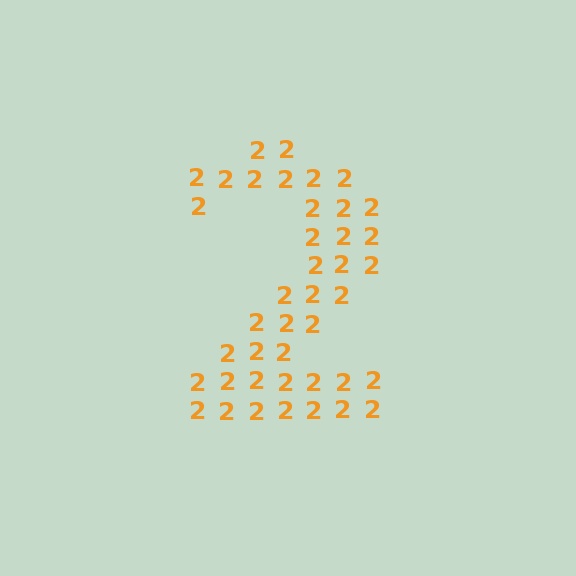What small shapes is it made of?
It is made of small digit 2's.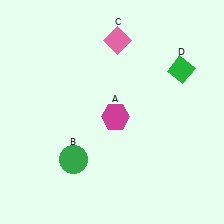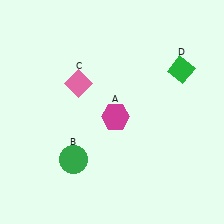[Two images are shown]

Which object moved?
The pink diamond (C) moved down.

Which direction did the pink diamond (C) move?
The pink diamond (C) moved down.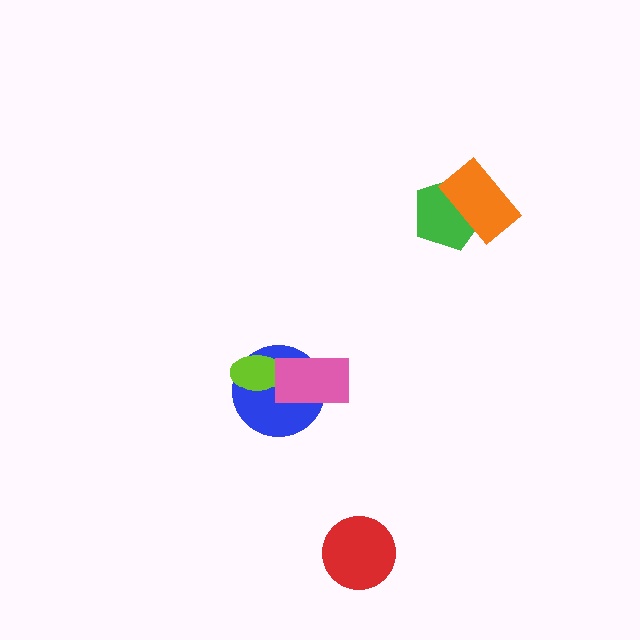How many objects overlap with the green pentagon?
1 object overlaps with the green pentagon.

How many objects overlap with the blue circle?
2 objects overlap with the blue circle.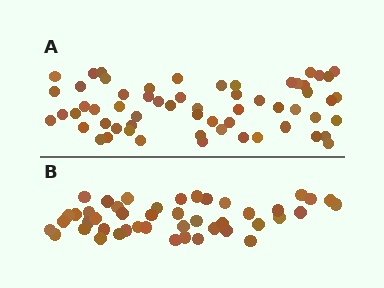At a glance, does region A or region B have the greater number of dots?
Region A (the top region) has more dots.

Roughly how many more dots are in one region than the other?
Region A has approximately 15 more dots than region B.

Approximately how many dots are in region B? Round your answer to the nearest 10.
About 40 dots. (The exact count is 45, which rounds to 40.)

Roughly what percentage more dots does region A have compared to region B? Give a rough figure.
About 35% more.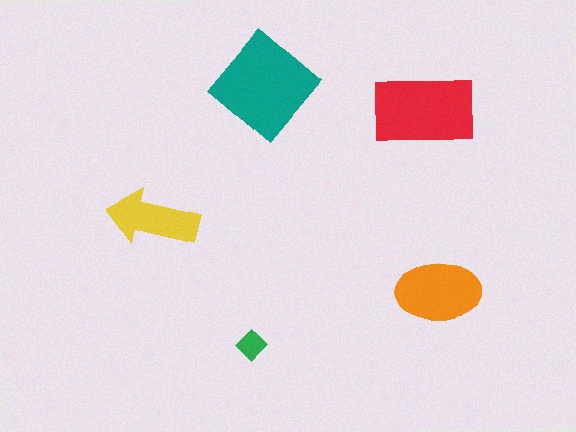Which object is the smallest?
The green diamond.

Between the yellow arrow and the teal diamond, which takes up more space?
The teal diamond.